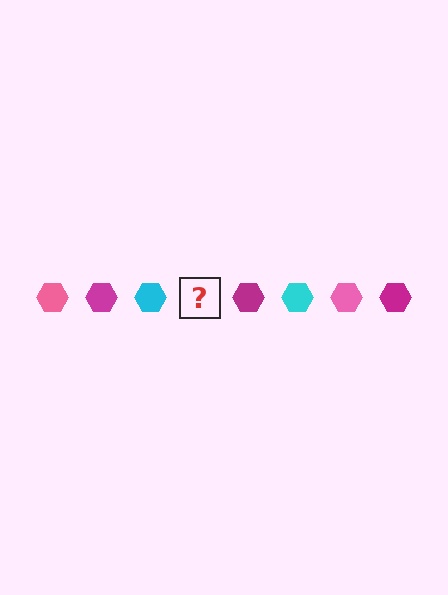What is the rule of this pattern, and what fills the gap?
The rule is that the pattern cycles through pink, magenta, cyan hexagons. The gap should be filled with a pink hexagon.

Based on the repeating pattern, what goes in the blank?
The blank should be a pink hexagon.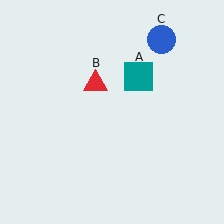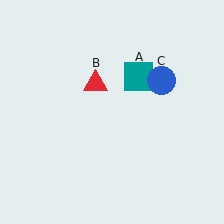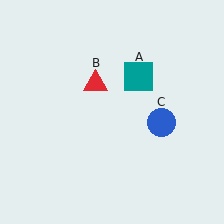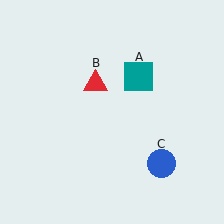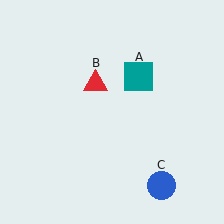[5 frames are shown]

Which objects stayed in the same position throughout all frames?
Teal square (object A) and red triangle (object B) remained stationary.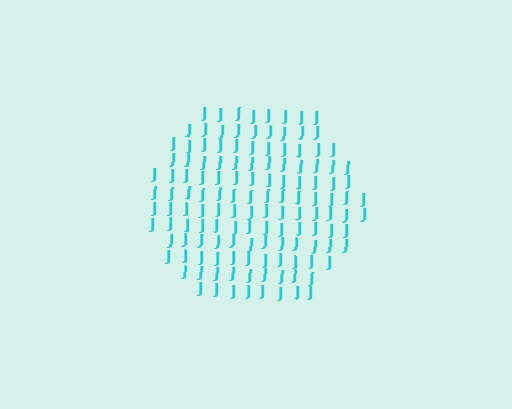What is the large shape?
The large shape is a hexagon.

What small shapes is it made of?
It is made of small letter J's.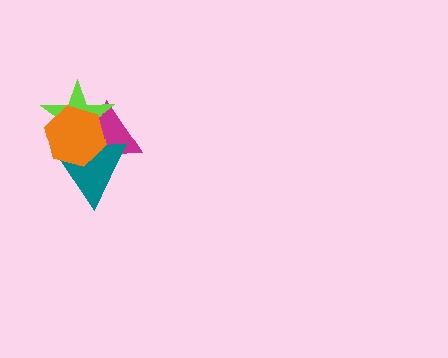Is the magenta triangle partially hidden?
Yes, it is partially covered by another shape.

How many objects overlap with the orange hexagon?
3 objects overlap with the orange hexagon.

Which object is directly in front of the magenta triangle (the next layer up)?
The lime star is directly in front of the magenta triangle.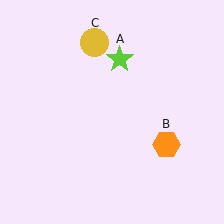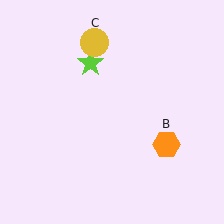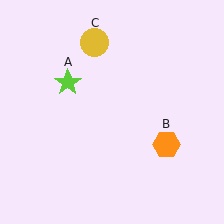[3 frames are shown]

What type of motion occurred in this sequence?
The lime star (object A) rotated counterclockwise around the center of the scene.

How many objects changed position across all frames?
1 object changed position: lime star (object A).